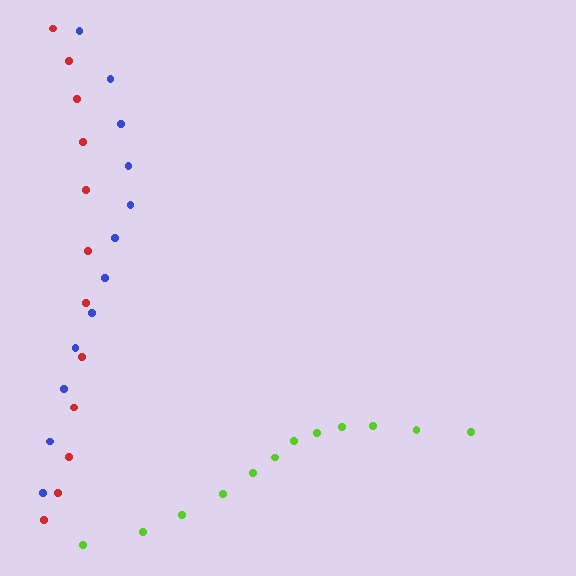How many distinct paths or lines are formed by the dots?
There are 3 distinct paths.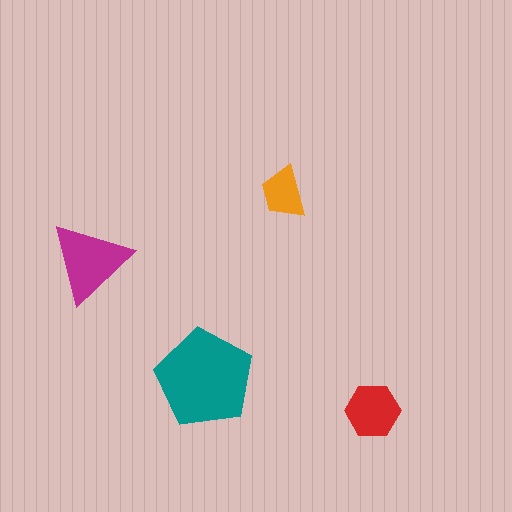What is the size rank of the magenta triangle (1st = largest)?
2nd.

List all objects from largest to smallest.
The teal pentagon, the magenta triangle, the red hexagon, the orange trapezoid.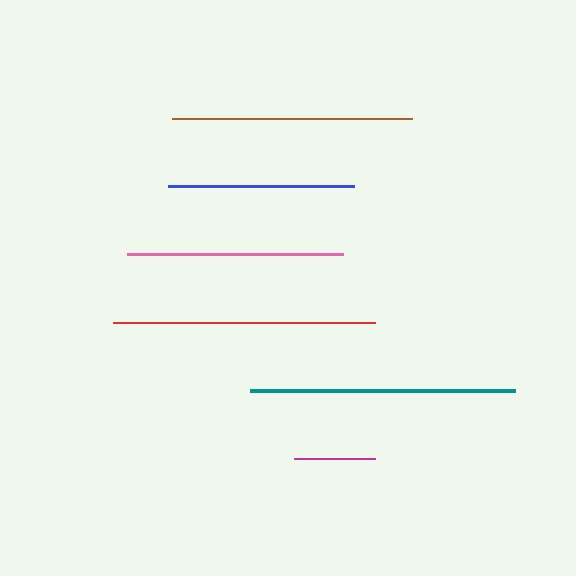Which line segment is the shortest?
The magenta line is the shortest at approximately 81 pixels.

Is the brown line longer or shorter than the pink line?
The brown line is longer than the pink line.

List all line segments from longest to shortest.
From longest to shortest: teal, red, brown, pink, blue, magenta.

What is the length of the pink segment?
The pink segment is approximately 216 pixels long.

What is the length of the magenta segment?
The magenta segment is approximately 81 pixels long.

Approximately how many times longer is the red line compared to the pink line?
The red line is approximately 1.2 times the length of the pink line.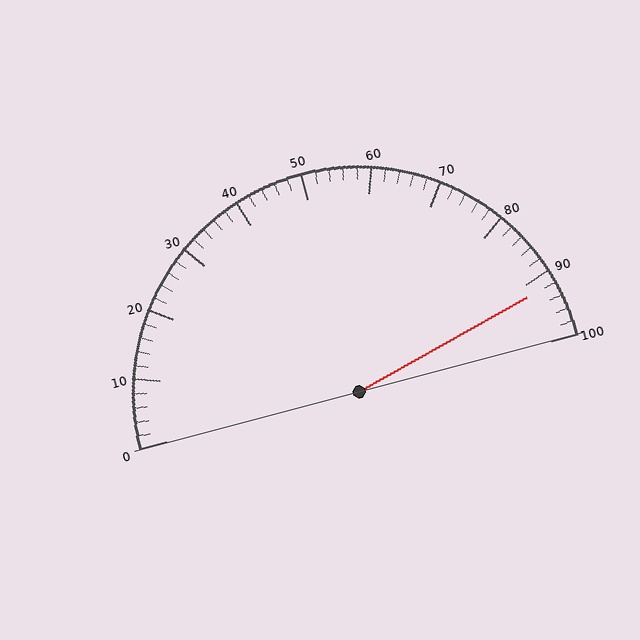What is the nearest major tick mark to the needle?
The nearest major tick mark is 90.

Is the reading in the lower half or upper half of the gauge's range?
The reading is in the upper half of the range (0 to 100).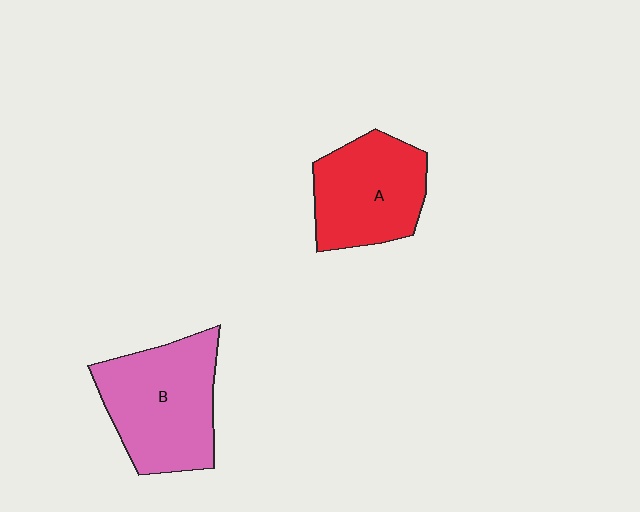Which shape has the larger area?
Shape B (pink).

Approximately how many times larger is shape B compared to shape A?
Approximately 1.2 times.